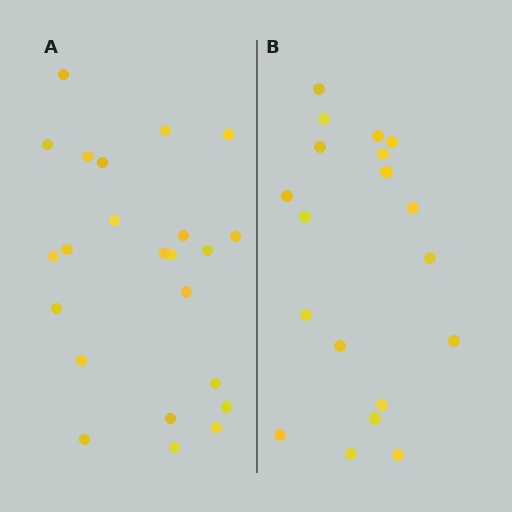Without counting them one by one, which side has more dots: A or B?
Region A (the left region) has more dots.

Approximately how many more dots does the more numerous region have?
Region A has about 4 more dots than region B.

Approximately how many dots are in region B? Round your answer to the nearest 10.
About 20 dots. (The exact count is 19, which rounds to 20.)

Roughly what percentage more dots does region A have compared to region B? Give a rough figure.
About 20% more.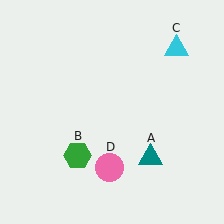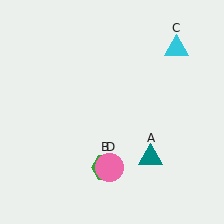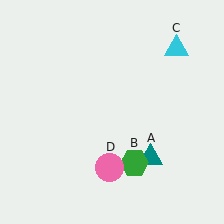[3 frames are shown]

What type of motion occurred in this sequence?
The green hexagon (object B) rotated counterclockwise around the center of the scene.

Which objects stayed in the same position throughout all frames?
Teal triangle (object A) and cyan triangle (object C) and pink circle (object D) remained stationary.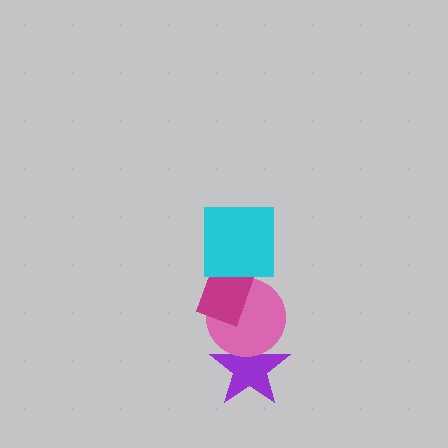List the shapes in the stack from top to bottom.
From top to bottom: the cyan square, the magenta rectangle, the pink circle, the purple star.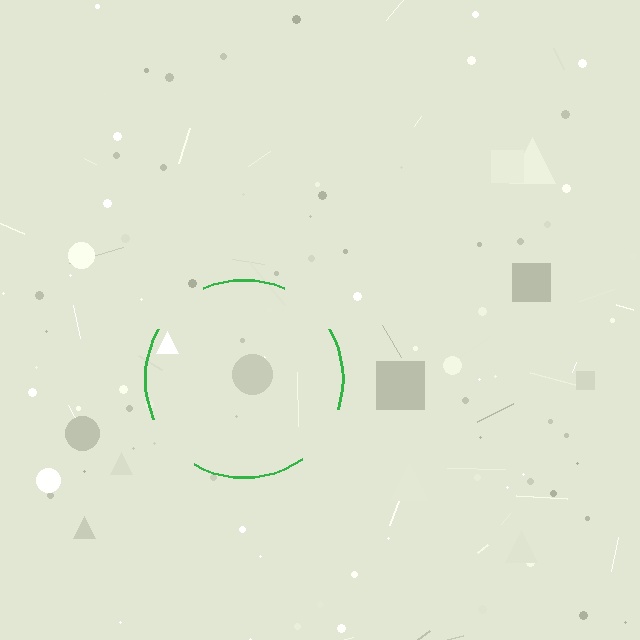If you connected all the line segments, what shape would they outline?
They would outline a circle.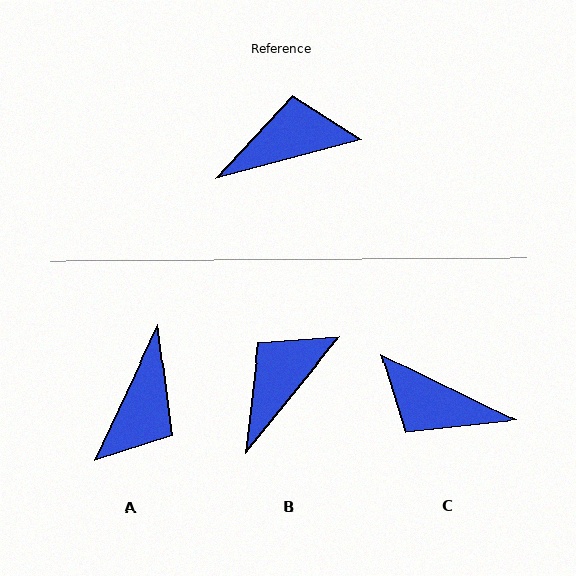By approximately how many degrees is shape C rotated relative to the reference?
Approximately 139 degrees counter-clockwise.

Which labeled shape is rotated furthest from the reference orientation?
C, about 139 degrees away.